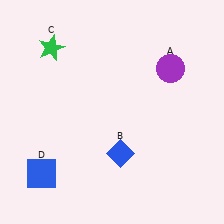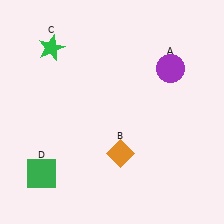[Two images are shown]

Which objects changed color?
B changed from blue to orange. D changed from blue to green.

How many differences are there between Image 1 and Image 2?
There are 2 differences between the two images.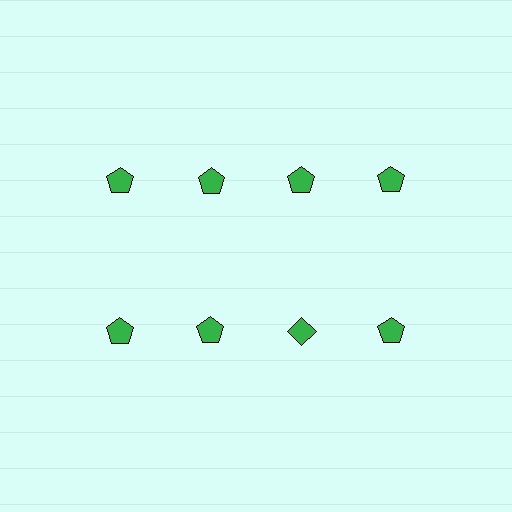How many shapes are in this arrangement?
There are 8 shapes arranged in a grid pattern.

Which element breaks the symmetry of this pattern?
The green diamond in the second row, center column breaks the symmetry. All other shapes are green pentagons.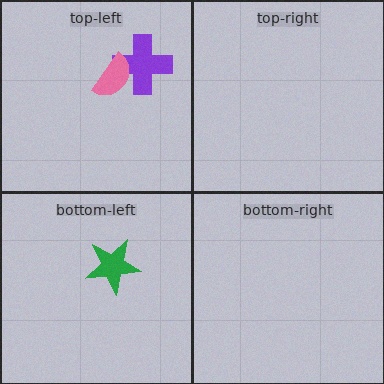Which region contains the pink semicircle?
The top-left region.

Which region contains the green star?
The bottom-left region.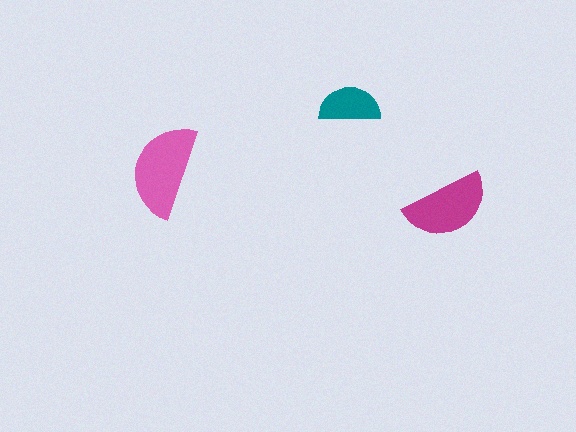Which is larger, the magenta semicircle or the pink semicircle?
The pink one.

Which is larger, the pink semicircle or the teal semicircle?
The pink one.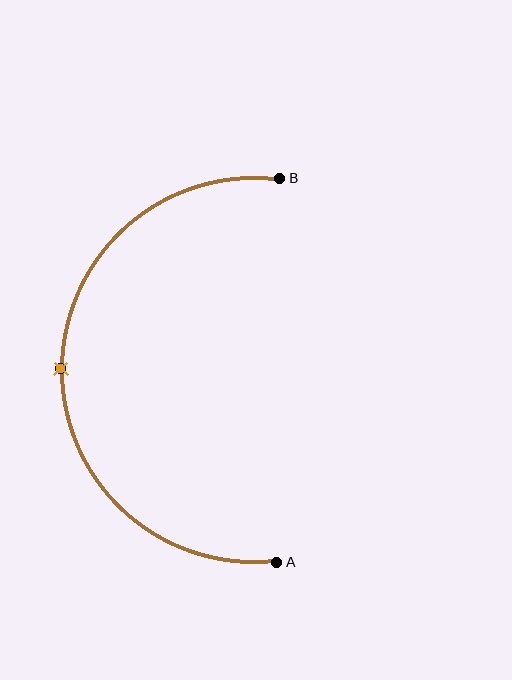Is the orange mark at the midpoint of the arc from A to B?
Yes. The orange mark lies on the arc at equal arc-length from both A and B — it is the arc midpoint.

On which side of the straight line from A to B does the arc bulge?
The arc bulges to the left of the straight line connecting A and B.